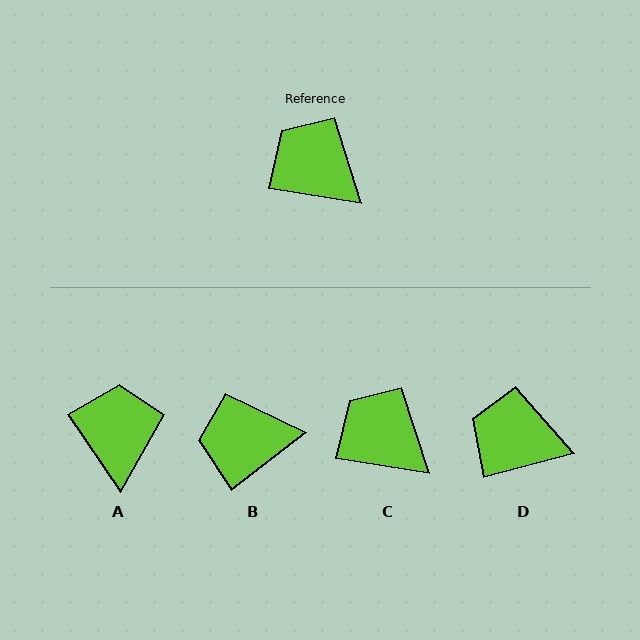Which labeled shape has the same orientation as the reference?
C.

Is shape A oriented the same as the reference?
No, it is off by about 47 degrees.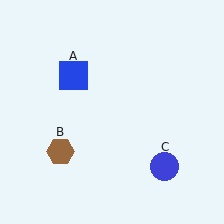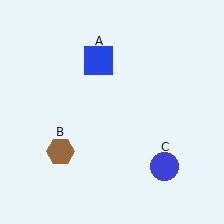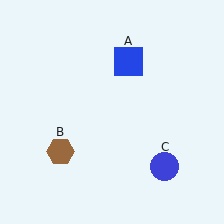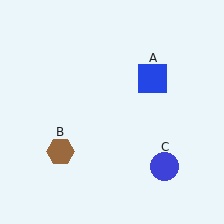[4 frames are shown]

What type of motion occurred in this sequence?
The blue square (object A) rotated clockwise around the center of the scene.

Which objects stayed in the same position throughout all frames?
Brown hexagon (object B) and blue circle (object C) remained stationary.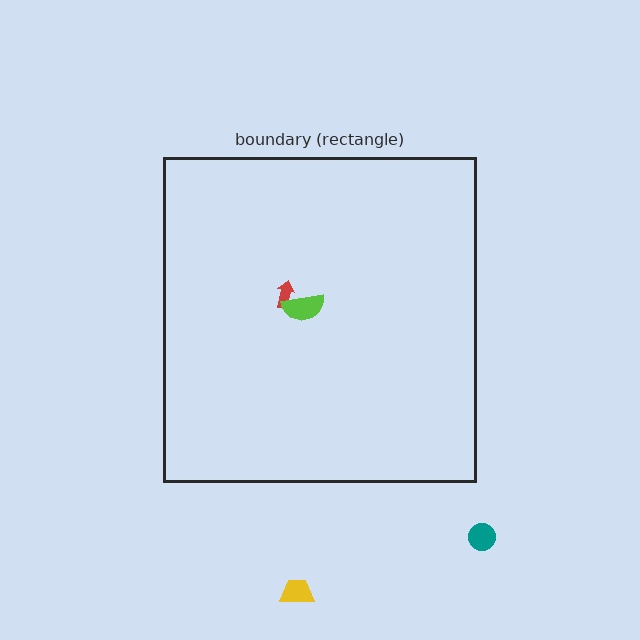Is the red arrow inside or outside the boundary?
Inside.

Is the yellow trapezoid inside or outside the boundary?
Outside.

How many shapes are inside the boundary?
2 inside, 2 outside.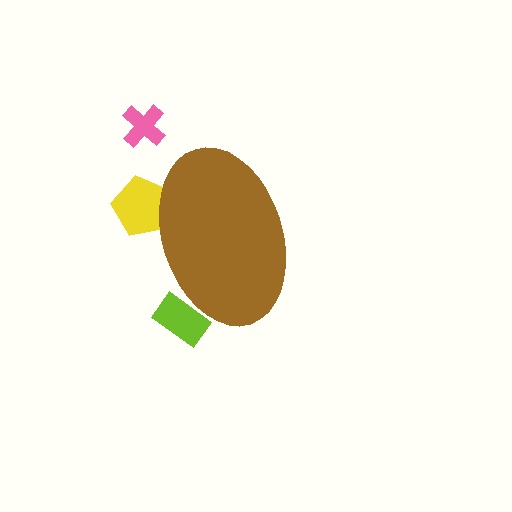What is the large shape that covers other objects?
A brown ellipse.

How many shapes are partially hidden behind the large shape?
2 shapes are partially hidden.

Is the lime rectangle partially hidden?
Yes, the lime rectangle is partially hidden behind the brown ellipse.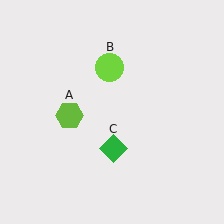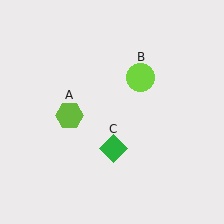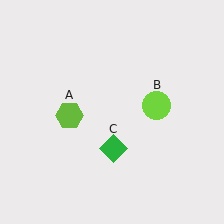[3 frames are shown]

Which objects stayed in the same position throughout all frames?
Lime hexagon (object A) and green diamond (object C) remained stationary.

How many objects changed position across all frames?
1 object changed position: lime circle (object B).